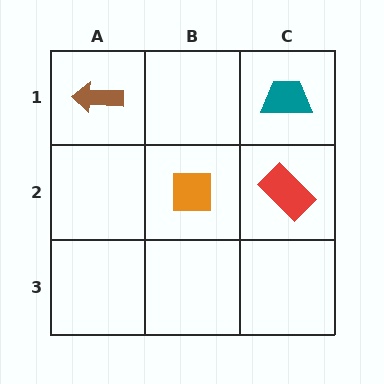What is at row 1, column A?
A brown arrow.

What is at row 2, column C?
A red rectangle.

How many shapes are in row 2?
2 shapes.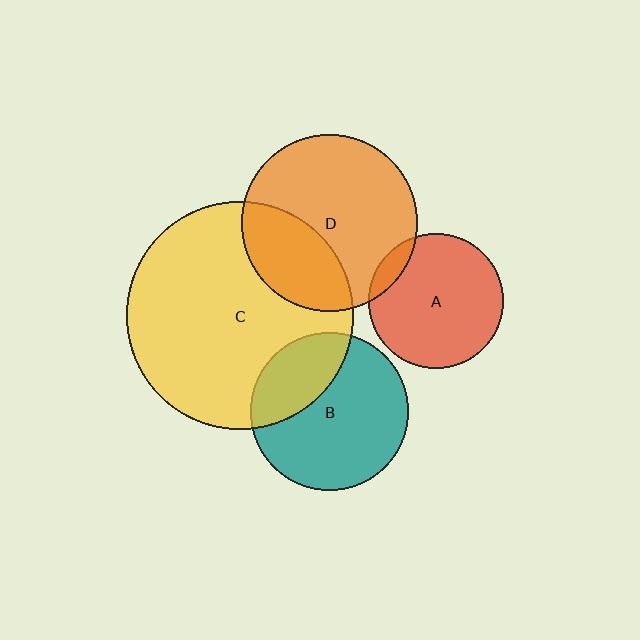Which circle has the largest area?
Circle C (yellow).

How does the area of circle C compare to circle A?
Approximately 2.8 times.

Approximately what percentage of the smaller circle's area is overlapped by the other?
Approximately 10%.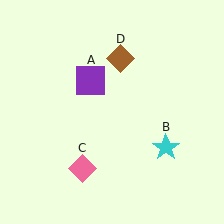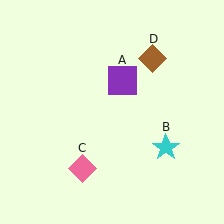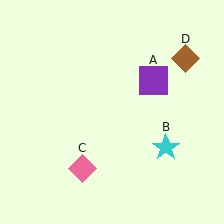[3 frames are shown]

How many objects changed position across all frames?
2 objects changed position: purple square (object A), brown diamond (object D).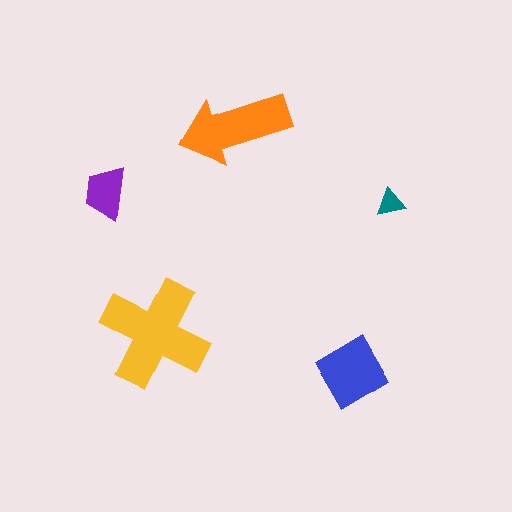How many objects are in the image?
There are 5 objects in the image.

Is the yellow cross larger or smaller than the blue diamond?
Larger.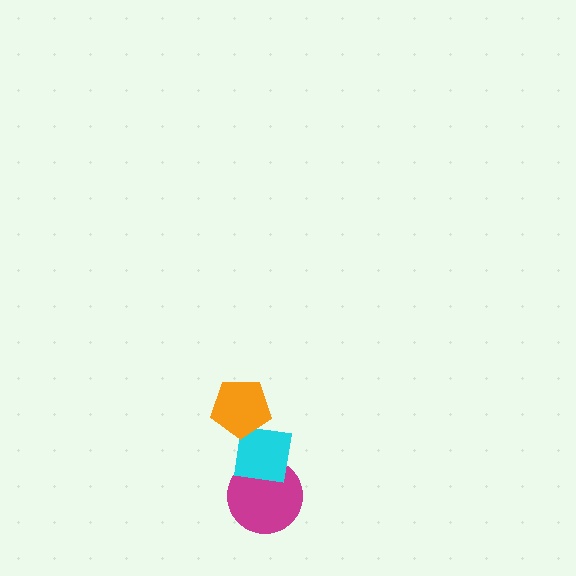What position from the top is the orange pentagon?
The orange pentagon is 1st from the top.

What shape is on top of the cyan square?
The orange pentagon is on top of the cyan square.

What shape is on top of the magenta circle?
The cyan square is on top of the magenta circle.